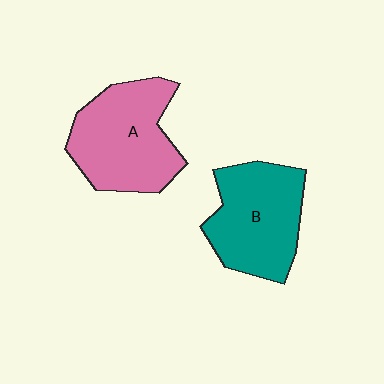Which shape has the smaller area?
Shape B (teal).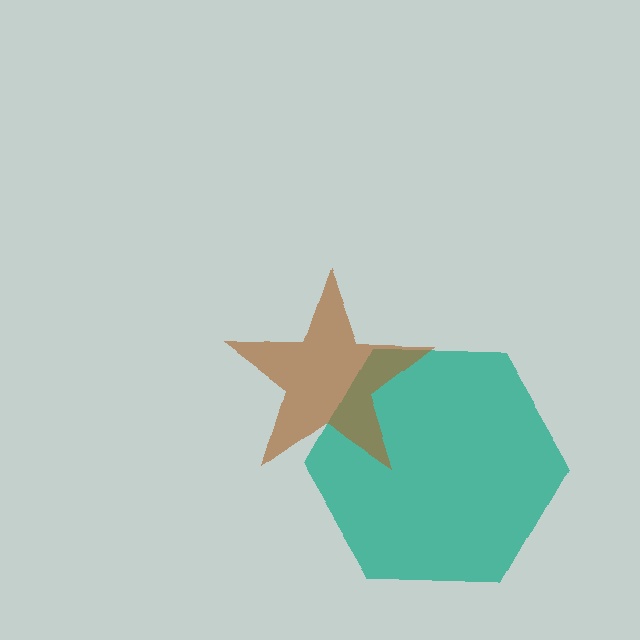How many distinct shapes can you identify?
There are 2 distinct shapes: a teal hexagon, a brown star.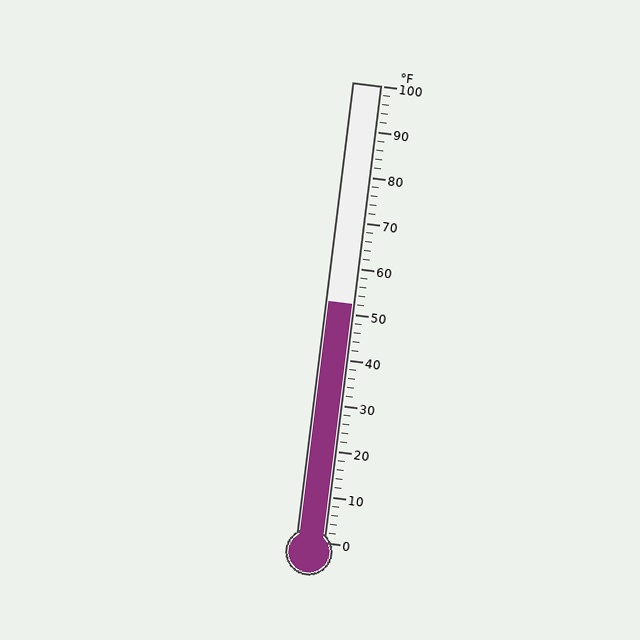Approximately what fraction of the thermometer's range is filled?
The thermometer is filled to approximately 50% of its range.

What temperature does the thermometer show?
The thermometer shows approximately 52°F.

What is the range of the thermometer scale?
The thermometer scale ranges from 0°F to 100°F.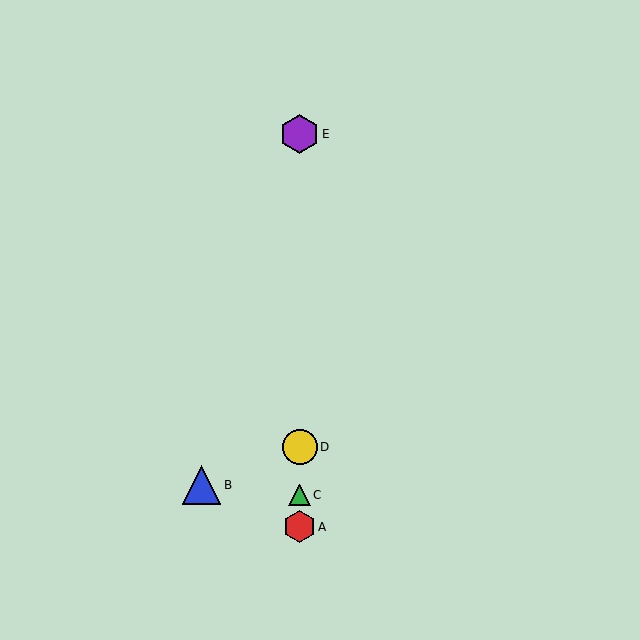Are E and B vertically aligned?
No, E is at x≈300 and B is at x≈202.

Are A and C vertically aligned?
Yes, both are at x≈300.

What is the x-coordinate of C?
Object C is at x≈300.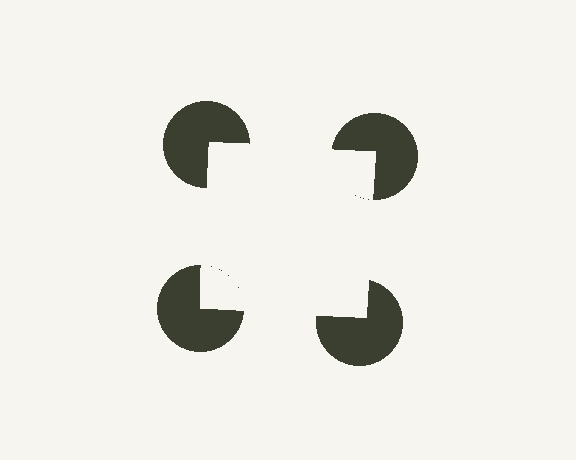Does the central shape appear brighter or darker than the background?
It typically appears slightly brighter than the background, even though no actual brightness change is drawn.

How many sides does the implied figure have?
4 sides.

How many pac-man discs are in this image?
There are 4 — one at each vertex of the illusory square.